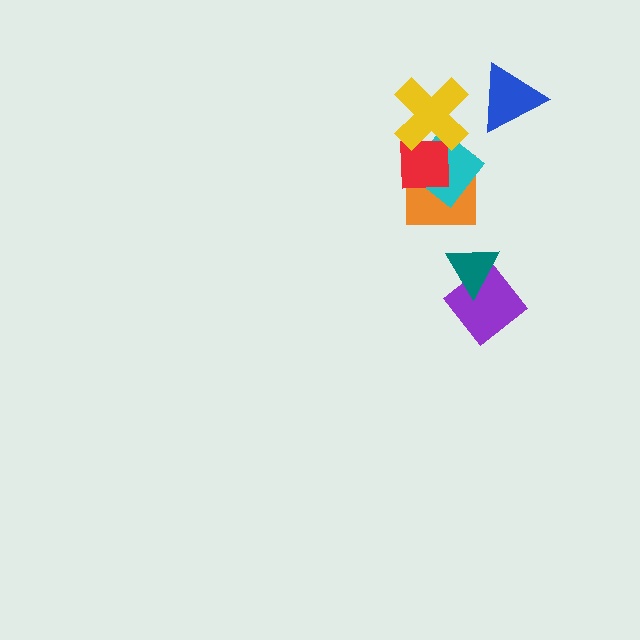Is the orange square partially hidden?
Yes, it is partially covered by another shape.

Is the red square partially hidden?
Yes, it is partially covered by another shape.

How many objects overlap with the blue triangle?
0 objects overlap with the blue triangle.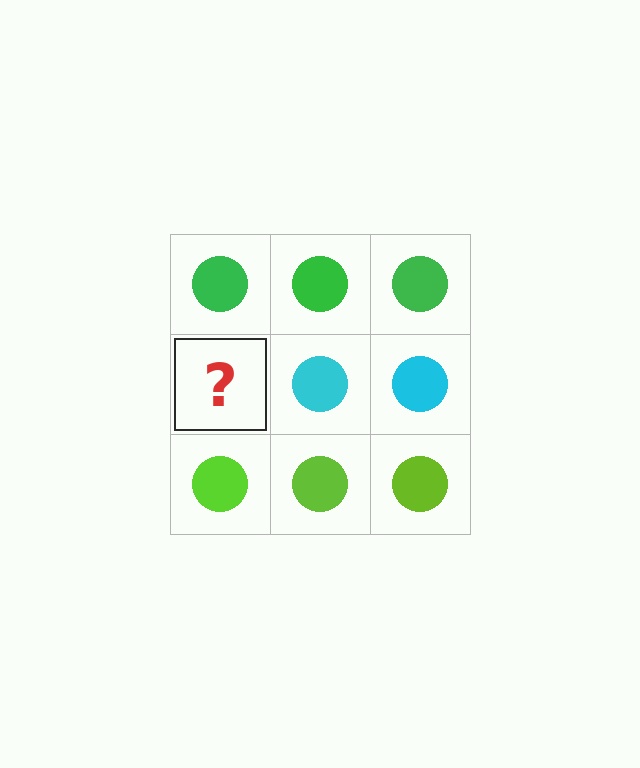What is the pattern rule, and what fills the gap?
The rule is that each row has a consistent color. The gap should be filled with a cyan circle.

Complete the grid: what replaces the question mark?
The question mark should be replaced with a cyan circle.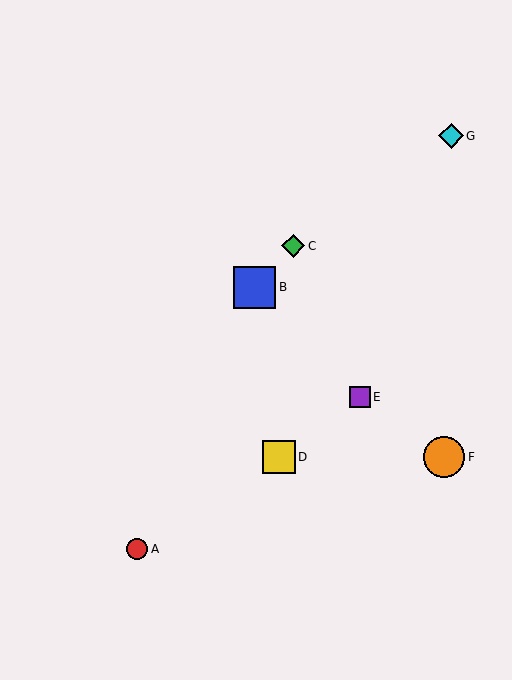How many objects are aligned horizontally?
2 objects (D, F) are aligned horizontally.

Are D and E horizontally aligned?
No, D is at y≈457 and E is at y≈397.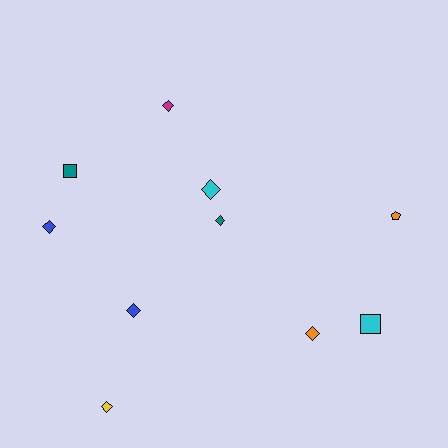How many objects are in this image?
There are 10 objects.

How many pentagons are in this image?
There is 1 pentagon.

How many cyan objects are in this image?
There are 2 cyan objects.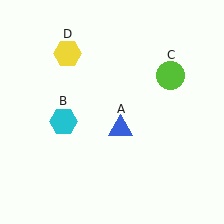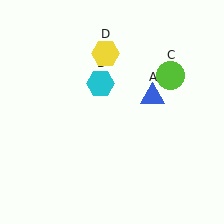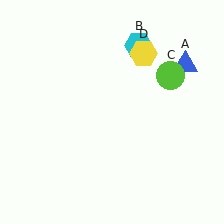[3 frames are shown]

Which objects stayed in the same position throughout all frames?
Lime circle (object C) remained stationary.